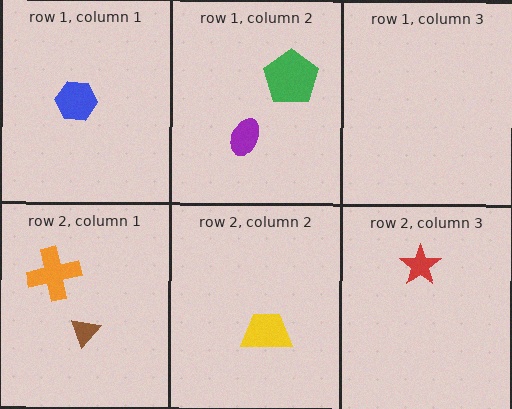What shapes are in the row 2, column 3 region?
The red star.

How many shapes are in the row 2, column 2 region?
1.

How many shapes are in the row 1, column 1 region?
1.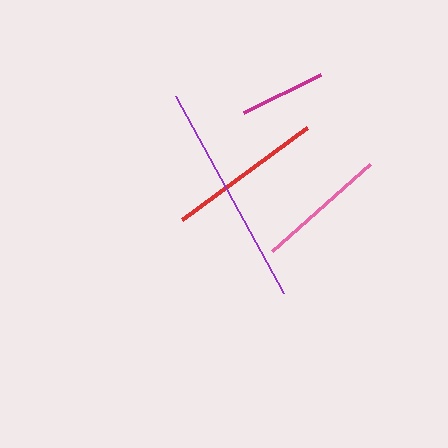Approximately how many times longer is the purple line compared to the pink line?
The purple line is approximately 1.7 times the length of the pink line.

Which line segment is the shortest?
The magenta line is the shortest at approximately 86 pixels.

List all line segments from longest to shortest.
From longest to shortest: purple, red, pink, magenta.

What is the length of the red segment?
The red segment is approximately 155 pixels long.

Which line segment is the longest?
The purple line is the longest at approximately 224 pixels.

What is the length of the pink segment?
The pink segment is approximately 131 pixels long.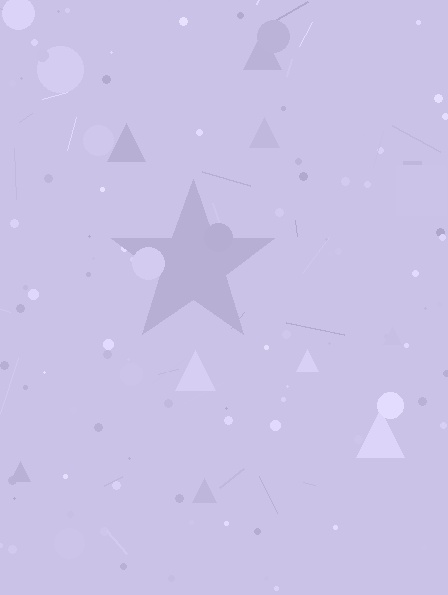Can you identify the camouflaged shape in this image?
The camouflaged shape is a star.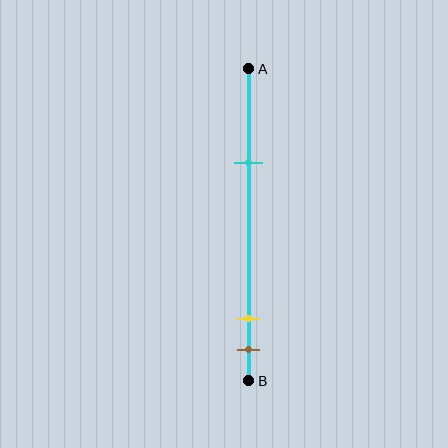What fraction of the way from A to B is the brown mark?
The brown mark is approximately 90% (0.9) of the way from A to B.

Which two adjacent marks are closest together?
The yellow and brown marks are the closest adjacent pair.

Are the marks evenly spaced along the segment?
No, the marks are not evenly spaced.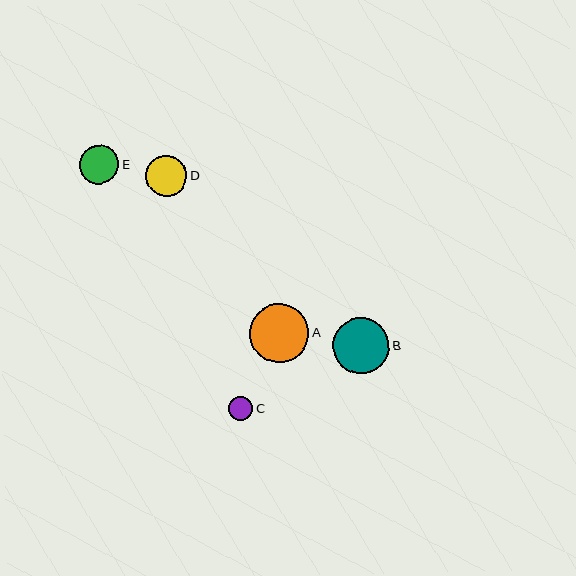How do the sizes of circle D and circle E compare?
Circle D and circle E are approximately the same size.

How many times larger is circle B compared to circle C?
Circle B is approximately 2.3 times the size of circle C.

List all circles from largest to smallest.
From largest to smallest: A, B, D, E, C.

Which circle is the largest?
Circle A is the largest with a size of approximately 60 pixels.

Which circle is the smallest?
Circle C is the smallest with a size of approximately 24 pixels.